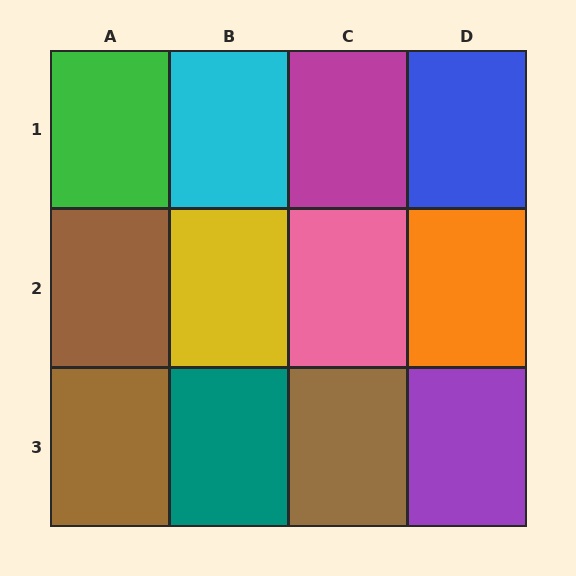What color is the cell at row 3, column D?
Purple.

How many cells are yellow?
1 cell is yellow.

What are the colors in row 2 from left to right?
Brown, yellow, pink, orange.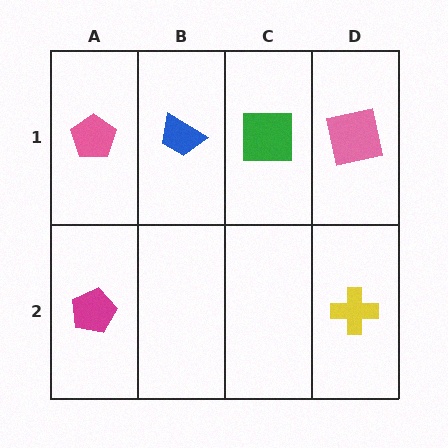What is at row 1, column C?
A green square.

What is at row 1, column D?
A pink square.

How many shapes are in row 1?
4 shapes.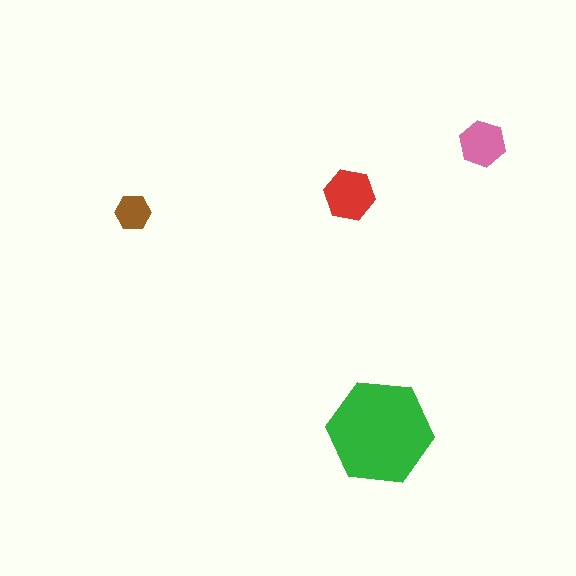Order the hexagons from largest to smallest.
the green one, the red one, the pink one, the brown one.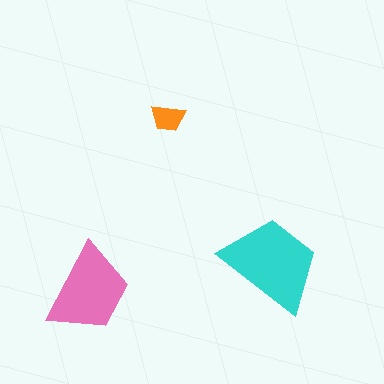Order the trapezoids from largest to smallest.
the cyan one, the pink one, the orange one.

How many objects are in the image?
There are 3 objects in the image.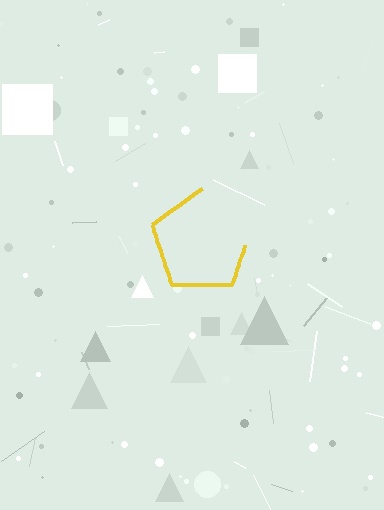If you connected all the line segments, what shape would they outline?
They would outline a pentagon.